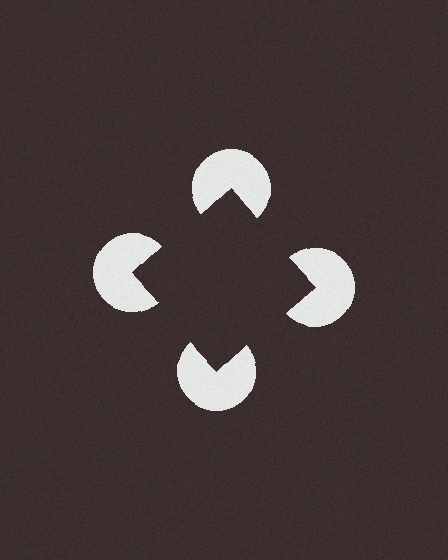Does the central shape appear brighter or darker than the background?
It typically appears slightly darker than the background, even though no actual brightness change is drawn.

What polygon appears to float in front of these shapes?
An illusory square — its edges are inferred from the aligned wedge cuts in the pac-man discs, not physically drawn.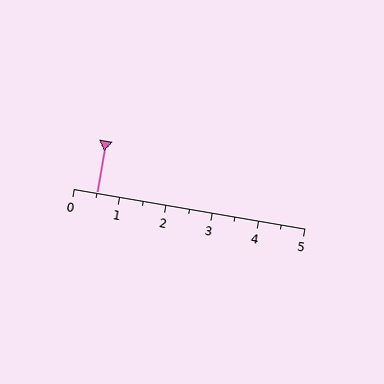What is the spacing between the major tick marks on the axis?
The major ticks are spaced 1 apart.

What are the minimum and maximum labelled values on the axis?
The axis runs from 0 to 5.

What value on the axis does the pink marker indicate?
The marker indicates approximately 0.5.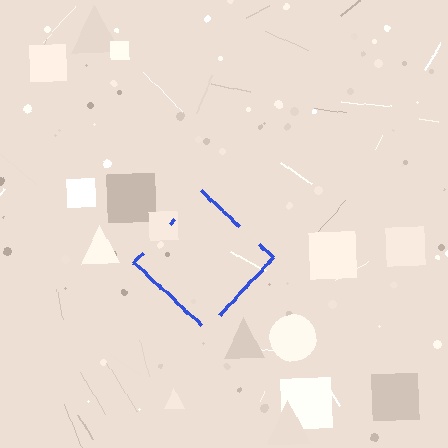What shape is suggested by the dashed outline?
The dashed outline suggests a diamond.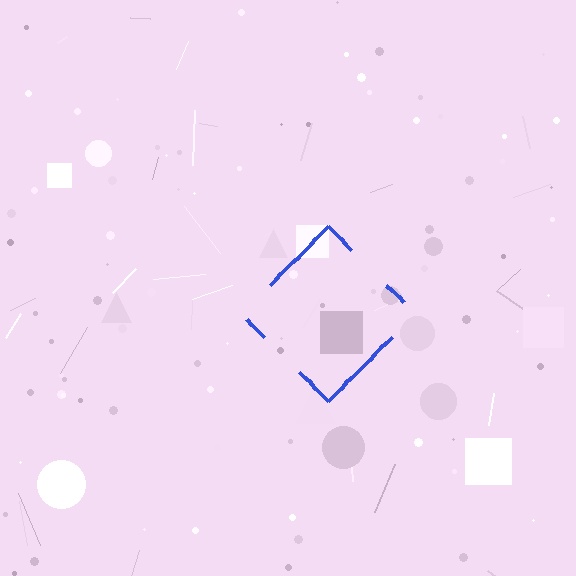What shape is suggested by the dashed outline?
The dashed outline suggests a diamond.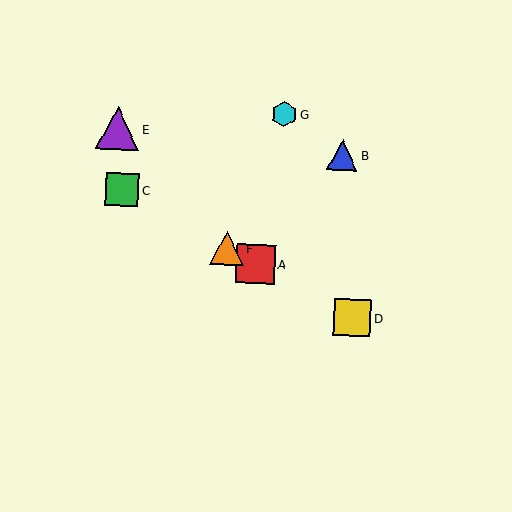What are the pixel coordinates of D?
Object D is at (352, 318).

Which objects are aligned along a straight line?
Objects A, C, D, F are aligned along a straight line.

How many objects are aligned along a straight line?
4 objects (A, C, D, F) are aligned along a straight line.